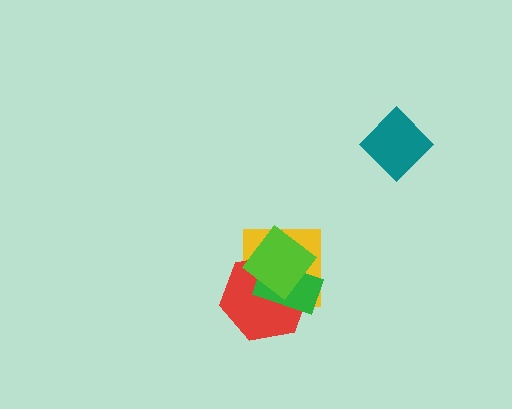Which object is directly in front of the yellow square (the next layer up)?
The red hexagon is directly in front of the yellow square.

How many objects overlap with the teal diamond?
0 objects overlap with the teal diamond.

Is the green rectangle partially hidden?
Yes, it is partially covered by another shape.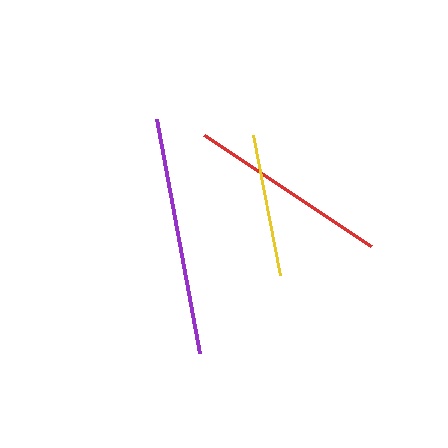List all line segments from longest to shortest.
From longest to shortest: purple, red, yellow.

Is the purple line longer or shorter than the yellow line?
The purple line is longer than the yellow line.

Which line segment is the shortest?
The yellow line is the shortest at approximately 142 pixels.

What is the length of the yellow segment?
The yellow segment is approximately 142 pixels long.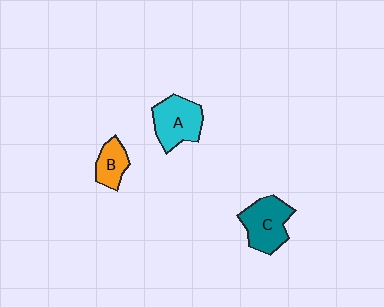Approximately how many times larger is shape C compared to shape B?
Approximately 1.7 times.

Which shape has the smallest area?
Shape B (orange).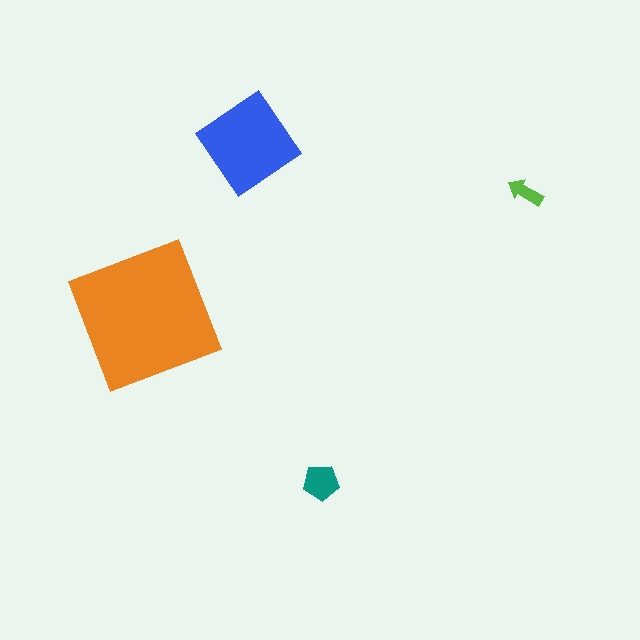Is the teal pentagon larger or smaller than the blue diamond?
Smaller.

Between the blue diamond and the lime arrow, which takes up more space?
The blue diamond.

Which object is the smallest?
The lime arrow.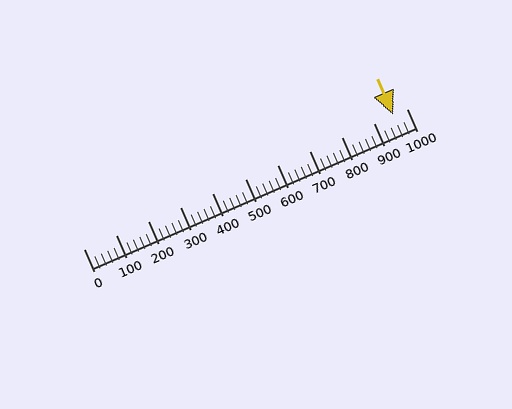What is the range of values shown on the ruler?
The ruler shows values from 0 to 1000.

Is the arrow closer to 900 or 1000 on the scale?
The arrow is closer to 1000.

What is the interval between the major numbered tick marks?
The major tick marks are spaced 100 units apart.